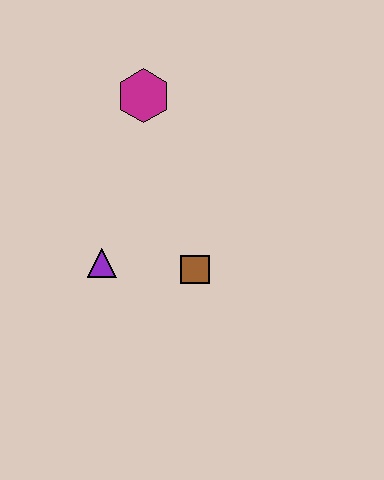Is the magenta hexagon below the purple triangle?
No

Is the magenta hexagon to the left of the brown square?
Yes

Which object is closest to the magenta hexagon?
The purple triangle is closest to the magenta hexagon.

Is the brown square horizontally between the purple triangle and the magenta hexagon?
No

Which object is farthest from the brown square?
The magenta hexagon is farthest from the brown square.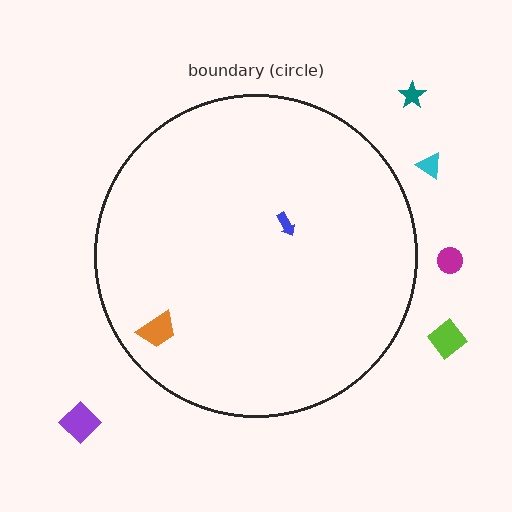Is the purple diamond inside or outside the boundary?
Outside.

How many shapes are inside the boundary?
2 inside, 5 outside.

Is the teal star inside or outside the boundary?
Outside.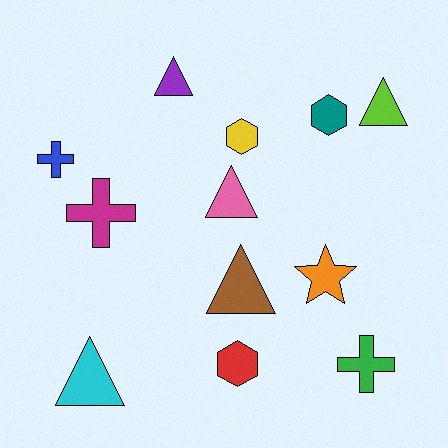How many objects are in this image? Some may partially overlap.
There are 12 objects.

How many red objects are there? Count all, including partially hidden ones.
There is 1 red object.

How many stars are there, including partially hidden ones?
There is 1 star.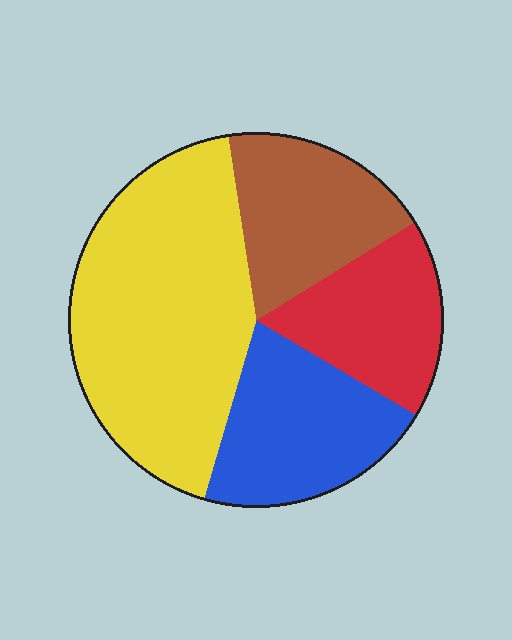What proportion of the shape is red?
Red covers about 15% of the shape.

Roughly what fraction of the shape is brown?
Brown takes up about one fifth (1/5) of the shape.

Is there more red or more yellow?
Yellow.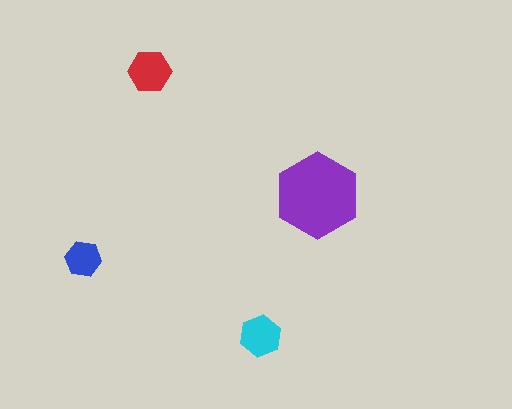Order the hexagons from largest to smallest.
the purple one, the red one, the cyan one, the blue one.